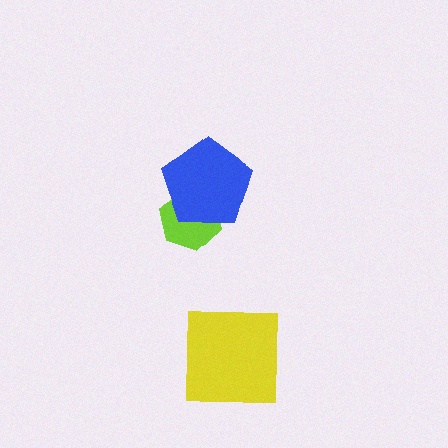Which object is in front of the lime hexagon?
The blue pentagon is in front of the lime hexagon.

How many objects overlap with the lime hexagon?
1 object overlaps with the lime hexagon.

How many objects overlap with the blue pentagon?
1 object overlaps with the blue pentagon.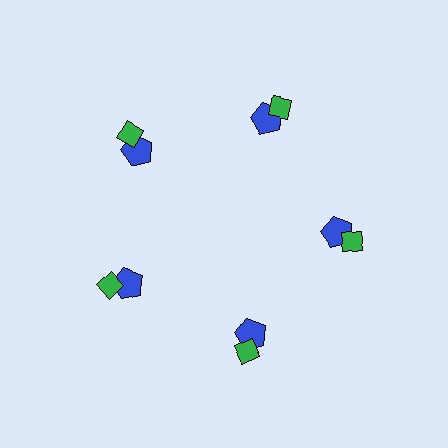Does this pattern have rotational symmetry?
Yes, this pattern has 5-fold rotational symmetry. It looks the same after rotating 72 degrees around the center.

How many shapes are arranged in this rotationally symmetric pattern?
There are 10 shapes, arranged in 5 groups of 2.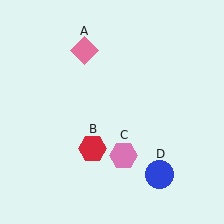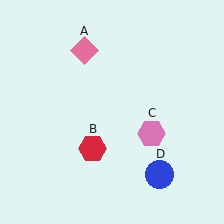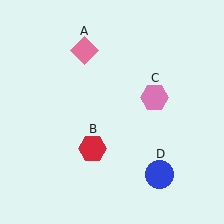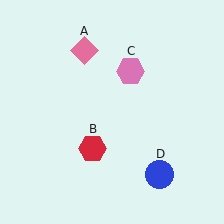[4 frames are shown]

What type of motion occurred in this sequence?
The pink hexagon (object C) rotated counterclockwise around the center of the scene.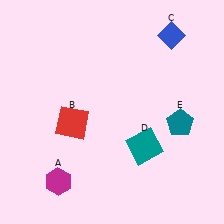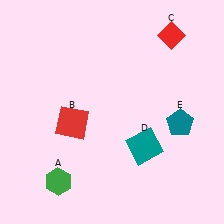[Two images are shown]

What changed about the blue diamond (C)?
In Image 1, C is blue. In Image 2, it changed to red.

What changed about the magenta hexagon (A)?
In Image 1, A is magenta. In Image 2, it changed to green.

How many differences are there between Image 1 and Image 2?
There are 2 differences between the two images.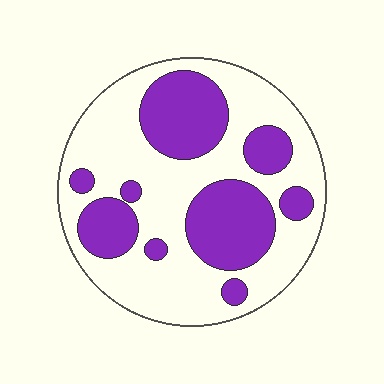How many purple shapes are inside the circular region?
9.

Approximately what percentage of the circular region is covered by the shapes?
Approximately 35%.